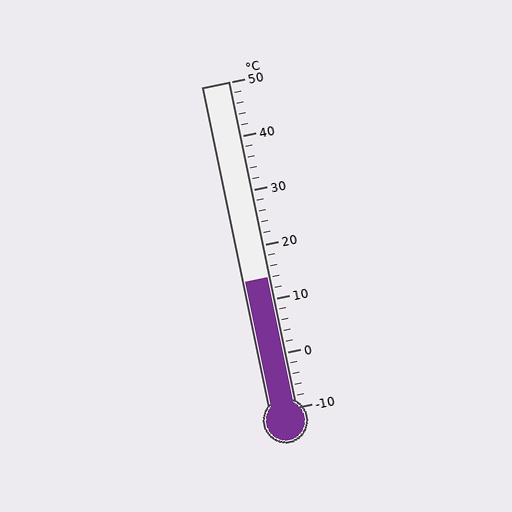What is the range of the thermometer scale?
The thermometer scale ranges from -10°C to 50°C.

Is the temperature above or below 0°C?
The temperature is above 0°C.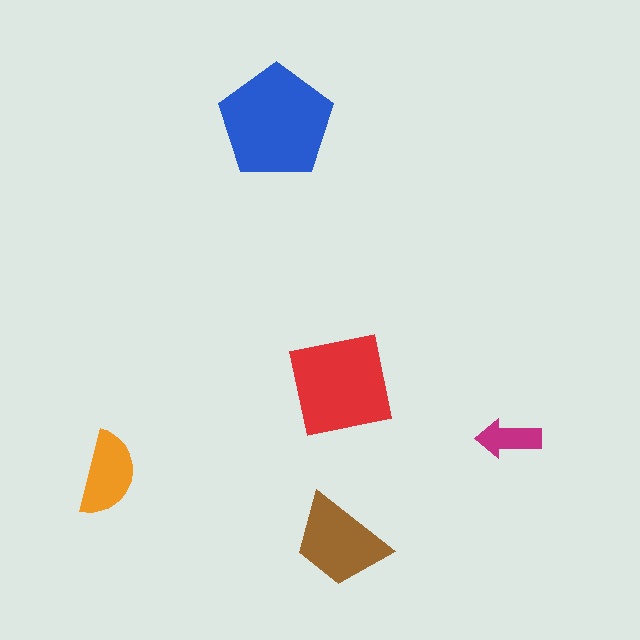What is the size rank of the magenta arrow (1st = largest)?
5th.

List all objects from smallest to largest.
The magenta arrow, the orange semicircle, the brown trapezoid, the red square, the blue pentagon.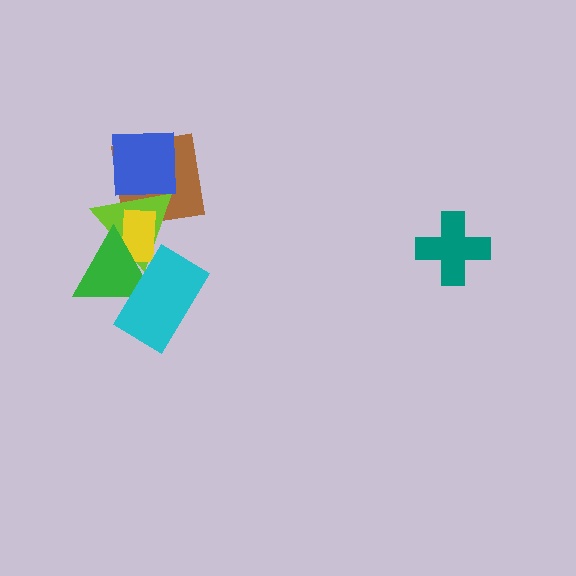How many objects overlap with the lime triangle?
5 objects overlap with the lime triangle.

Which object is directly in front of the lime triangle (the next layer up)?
The yellow rectangle is directly in front of the lime triangle.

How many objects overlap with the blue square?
2 objects overlap with the blue square.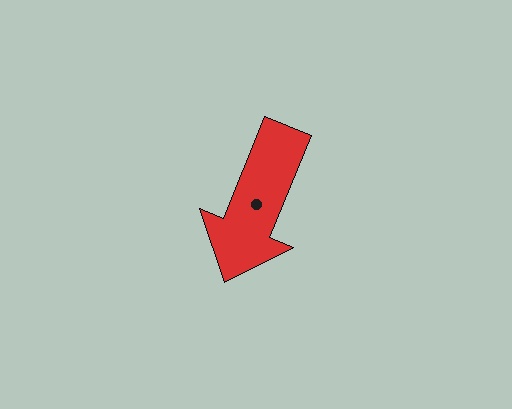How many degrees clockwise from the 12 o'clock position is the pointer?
Approximately 202 degrees.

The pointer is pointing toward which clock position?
Roughly 7 o'clock.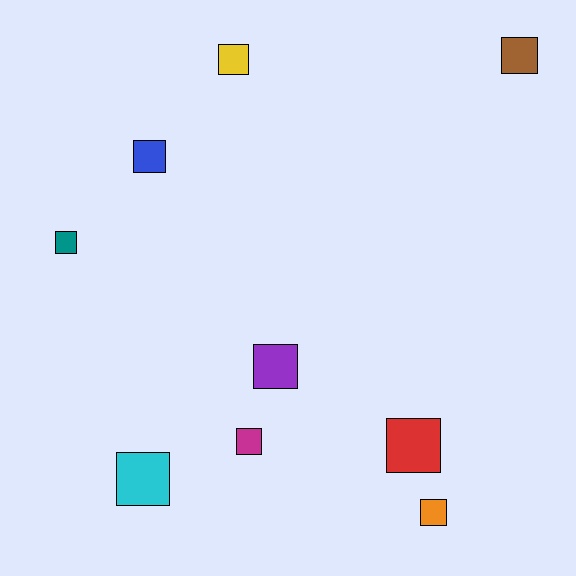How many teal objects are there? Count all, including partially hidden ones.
There is 1 teal object.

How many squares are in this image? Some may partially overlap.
There are 9 squares.